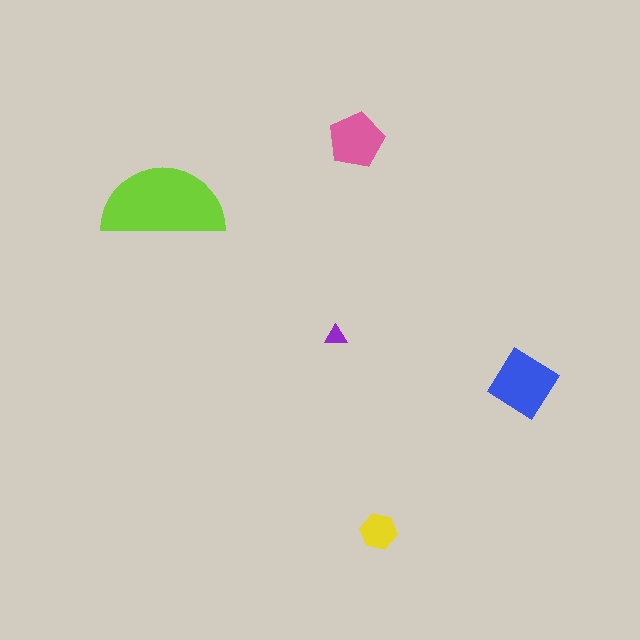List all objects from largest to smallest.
The lime semicircle, the blue diamond, the pink pentagon, the yellow hexagon, the purple triangle.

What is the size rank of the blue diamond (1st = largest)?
2nd.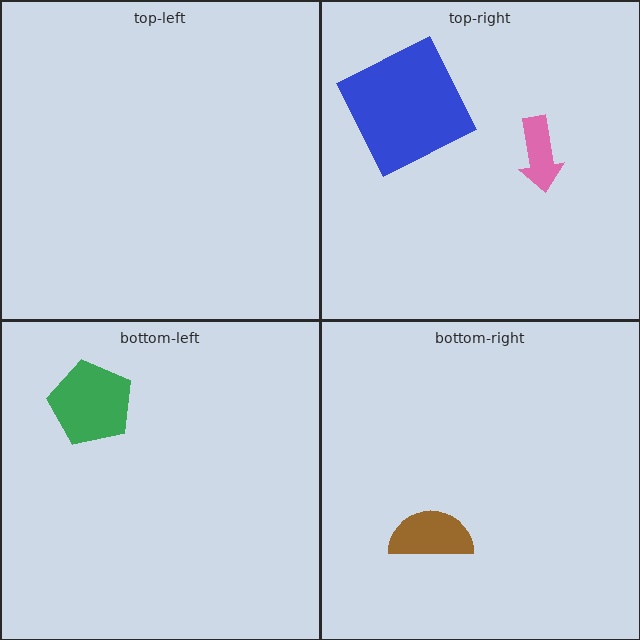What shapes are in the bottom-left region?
The green pentagon.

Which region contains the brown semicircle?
The bottom-right region.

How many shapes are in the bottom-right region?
1.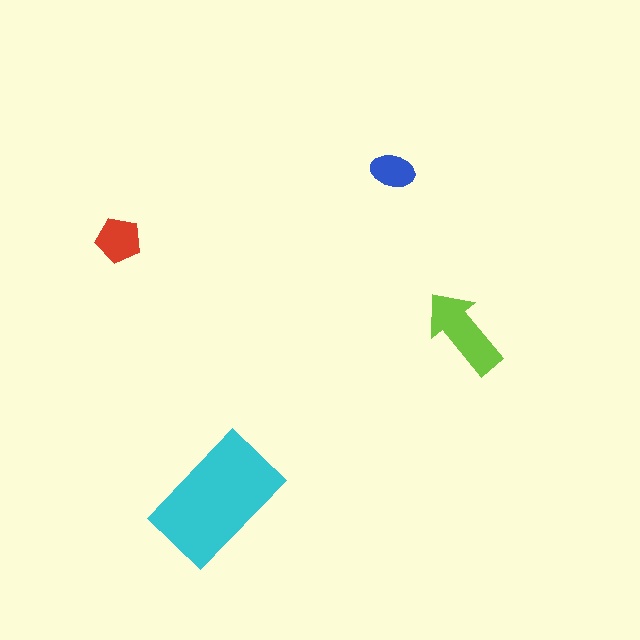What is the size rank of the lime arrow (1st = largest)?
2nd.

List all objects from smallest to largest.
The blue ellipse, the red pentagon, the lime arrow, the cyan rectangle.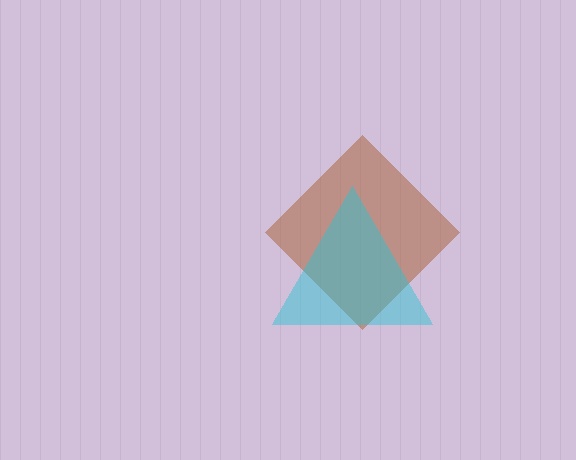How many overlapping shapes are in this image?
There are 2 overlapping shapes in the image.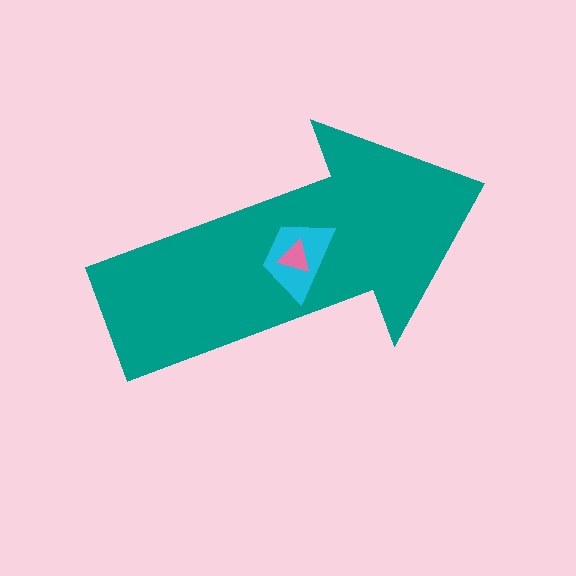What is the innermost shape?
The pink triangle.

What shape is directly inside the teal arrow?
The cyan trapezoid.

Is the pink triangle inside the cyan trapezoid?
Yes.